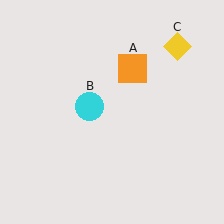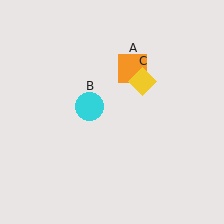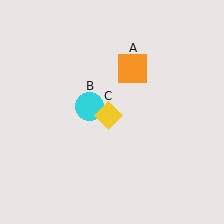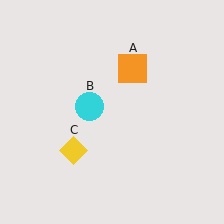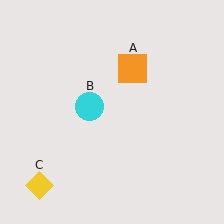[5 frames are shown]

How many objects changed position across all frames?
1 object changed position: yellow diamond (object C).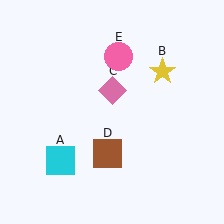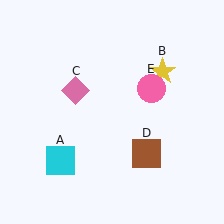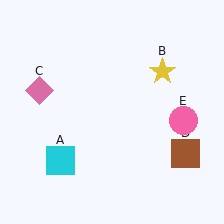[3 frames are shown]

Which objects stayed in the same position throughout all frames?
Cyan square (object A) and yellow star (object B) remained stationary.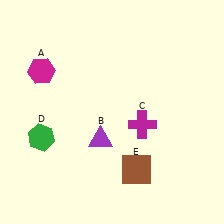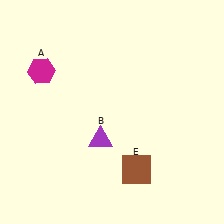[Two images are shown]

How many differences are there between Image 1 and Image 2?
There are 2 differences between the two images.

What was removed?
The green hexagon (D), the magenta cross (C) were removed in Image 2.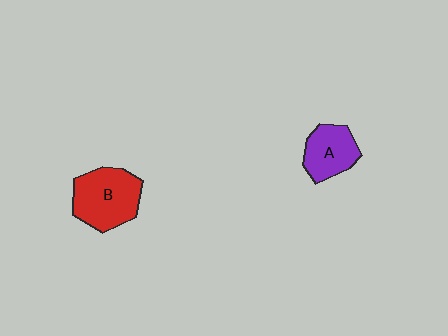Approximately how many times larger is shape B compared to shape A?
Approximately 1.4 times.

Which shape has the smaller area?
Shape A (purple).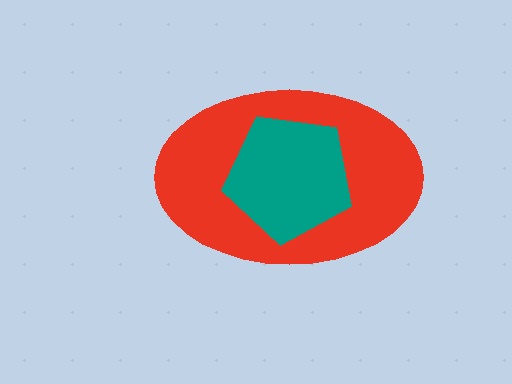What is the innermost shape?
The teal pentagon.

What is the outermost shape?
The red ellipse.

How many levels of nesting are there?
2.